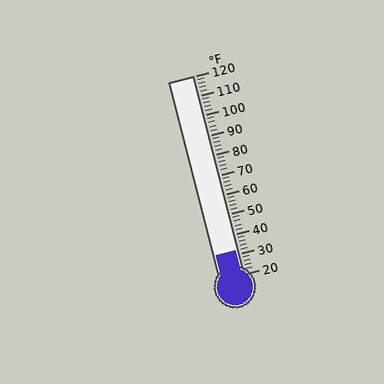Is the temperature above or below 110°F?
The temperature is below 110°F.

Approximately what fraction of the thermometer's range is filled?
The thermometer is filled to approximately 10% of its range.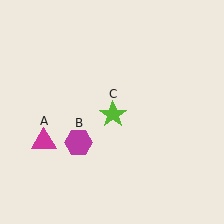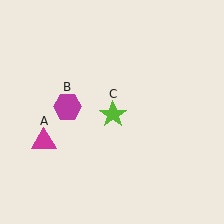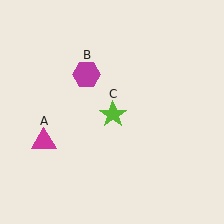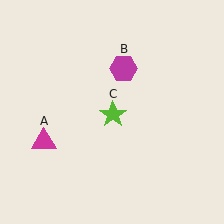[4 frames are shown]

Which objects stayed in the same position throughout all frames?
Magenta triangle (object A) and lime star (object C) remained stationary.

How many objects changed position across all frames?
1 object changed position: magenta hexagon (object B).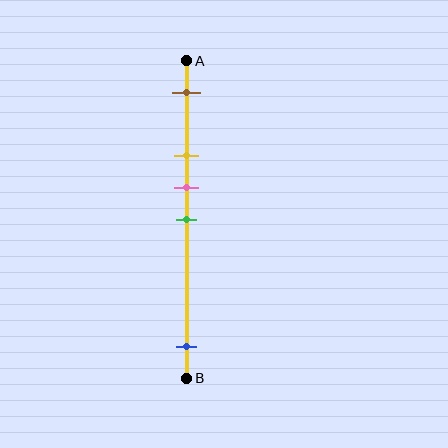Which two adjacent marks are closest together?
The pink and green marks are the closest adjacent pair.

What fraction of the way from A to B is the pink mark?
The pink mark is approximately 40% (0.4) of the way from A to B.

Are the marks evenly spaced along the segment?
No, the marks are not evenly spaced.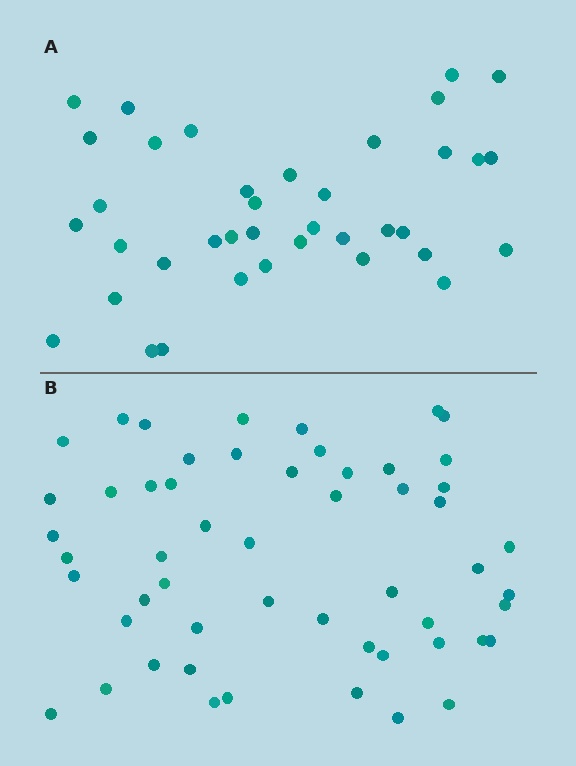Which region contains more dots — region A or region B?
Region B (the bottom region) has more dots.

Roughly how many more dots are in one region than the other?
Region B has approximately 15 more dots than region A.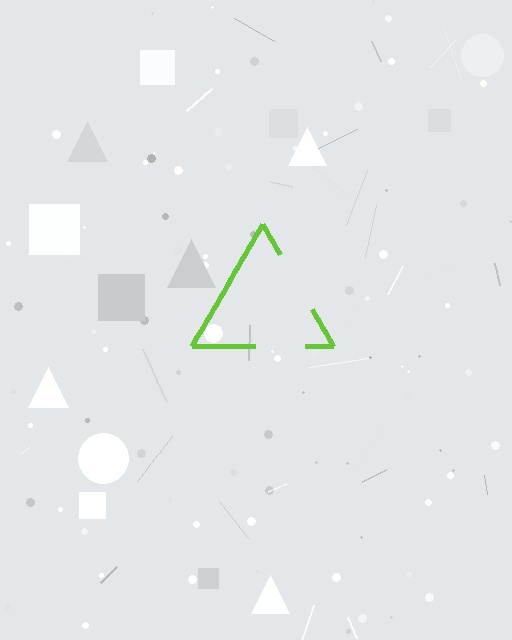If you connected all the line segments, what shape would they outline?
They would outline a triangle.